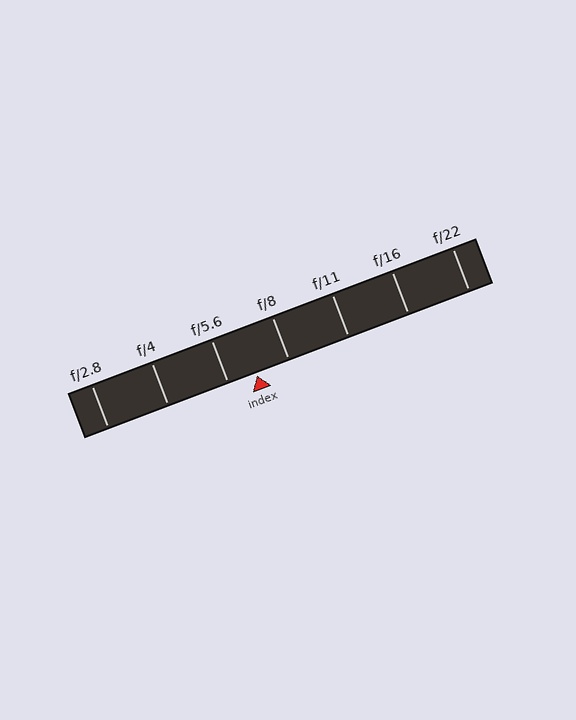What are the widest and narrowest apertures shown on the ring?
The widest aperture shown is f/2.8 and the narrowest is f/22.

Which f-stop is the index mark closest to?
The index mark is closest to f/5.6.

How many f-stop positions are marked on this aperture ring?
There are 7 f-stop positions marked.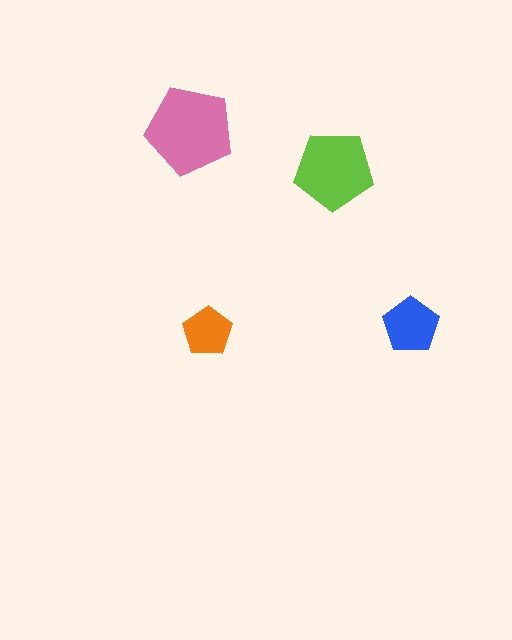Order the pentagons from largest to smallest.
the pink one, the lime one, the blue one, the orange one.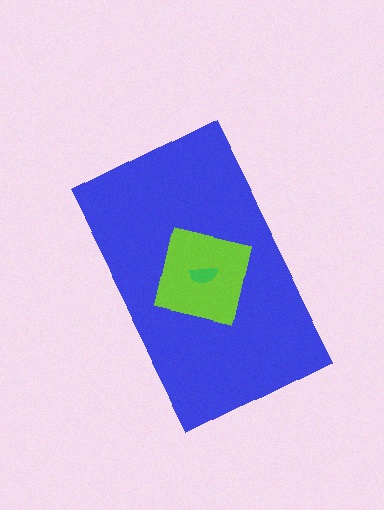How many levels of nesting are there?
3.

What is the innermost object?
The green semicircle.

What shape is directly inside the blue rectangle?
The lime square.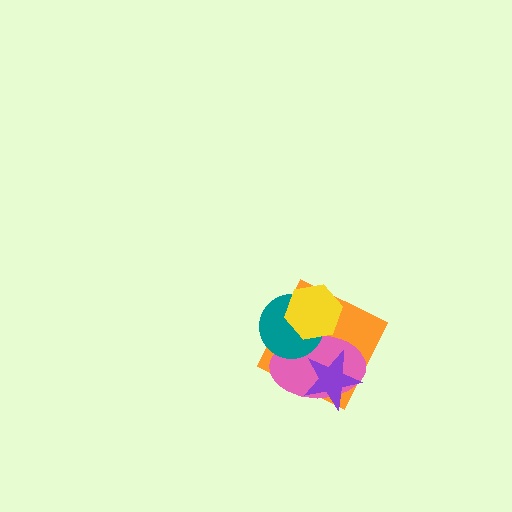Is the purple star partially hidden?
No, no other shape covers it.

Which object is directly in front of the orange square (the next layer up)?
The pink ellipse is directly in front of the orange square.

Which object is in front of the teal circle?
The yellow hexagon is in front of the teal circle.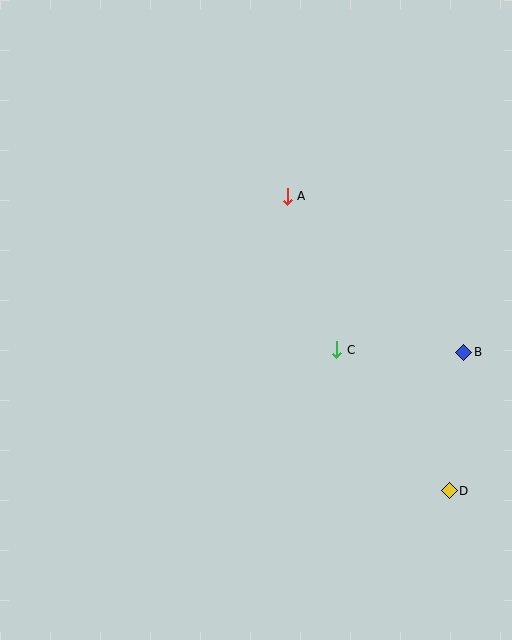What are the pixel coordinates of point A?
Point A is at (287, 196).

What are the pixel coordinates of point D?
Point D is at (449, 491).